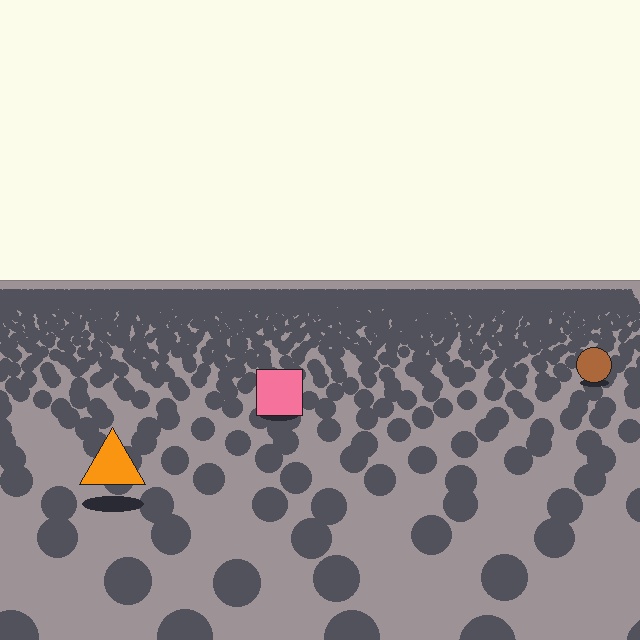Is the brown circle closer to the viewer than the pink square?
No. The pink square is closer — you can tell from the texture gradient: the ground texture is coarser near it.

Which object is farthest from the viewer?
The brown circle is farthest from the viewer. It appears smaller and the ground texture around it is denser.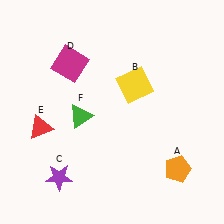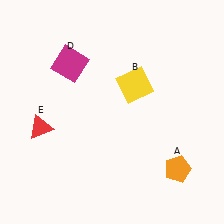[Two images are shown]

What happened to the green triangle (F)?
The green triangle (F) was removed in Image 2. It was in the bottom-left area of Image 1.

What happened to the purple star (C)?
The purple star (C) was removed in Image 2. It was in the bottom-left area of Image 1.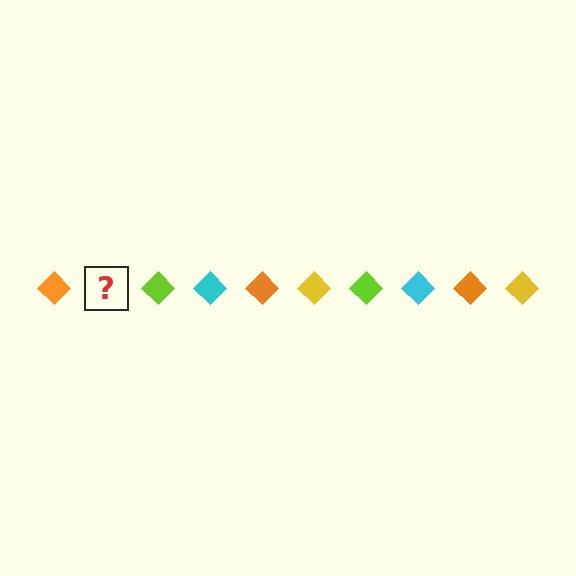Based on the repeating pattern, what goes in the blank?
The blank should be a yellow diamond.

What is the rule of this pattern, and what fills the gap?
The rule is that the pattern cycles through orange, yellow, lime, cyan diamonds. The gap should be filled with a yellow diamond.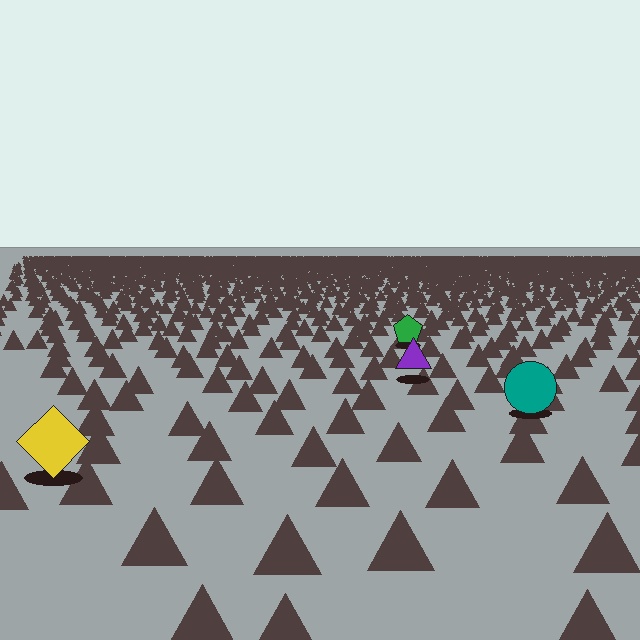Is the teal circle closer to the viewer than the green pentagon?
Yes. The teal circle is closer — you can tell from the texture gradient: the ground texture is coarser near it.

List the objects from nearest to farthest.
From nearest to farthest: the yellow diamond, the teal circle, the purple triangle, the green pentagon.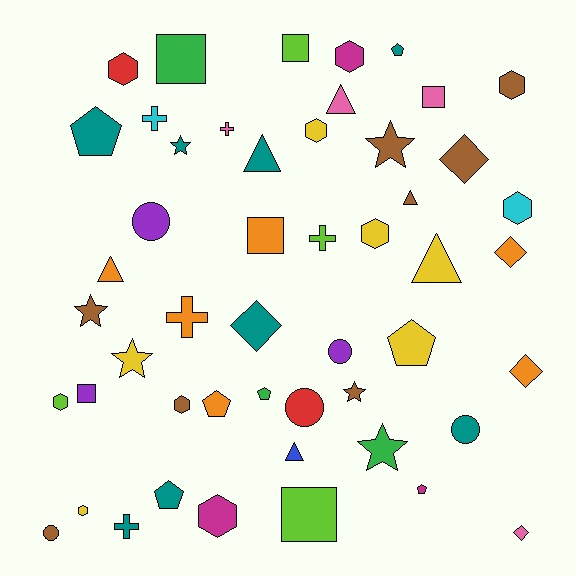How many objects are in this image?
There are 50 objects.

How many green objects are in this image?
There are 3 green objects.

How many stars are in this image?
There are 6 stars.